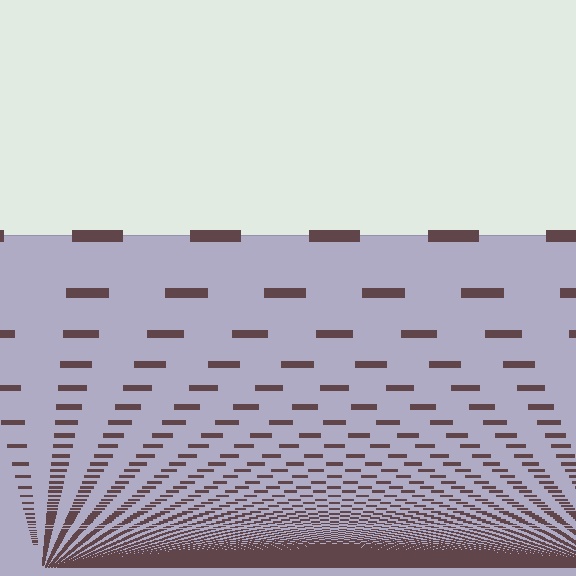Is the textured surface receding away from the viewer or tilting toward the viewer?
The surface appears to tilt toward the viewer. Texture elements get larger and sparser toward the top.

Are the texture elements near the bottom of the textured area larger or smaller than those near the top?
Smaller. The gradient is inverted — elements near the bottom are smaller and denser.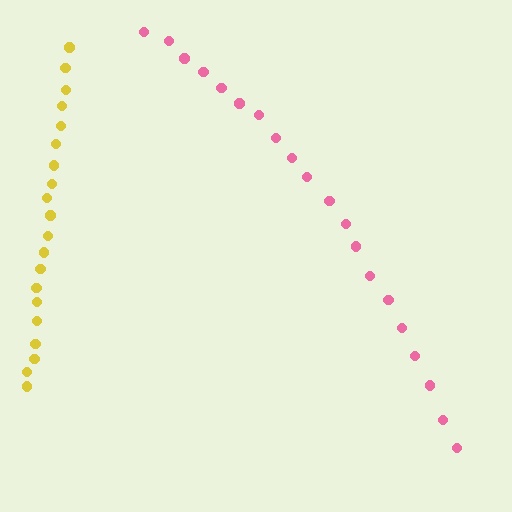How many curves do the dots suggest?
There are 2 distinct paths.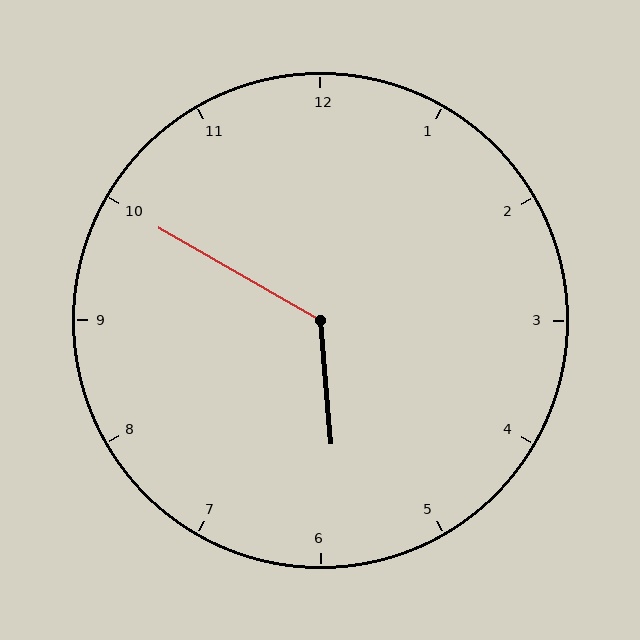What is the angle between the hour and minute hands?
Approximately 125 degrees.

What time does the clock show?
5:50.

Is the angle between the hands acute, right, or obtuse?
It is obtuse.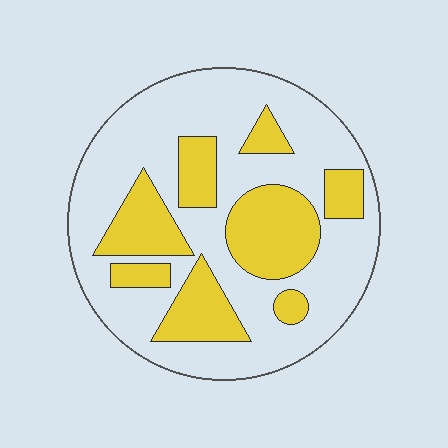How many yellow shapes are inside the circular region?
8.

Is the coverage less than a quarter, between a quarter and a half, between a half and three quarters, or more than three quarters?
Between a quarter and a half.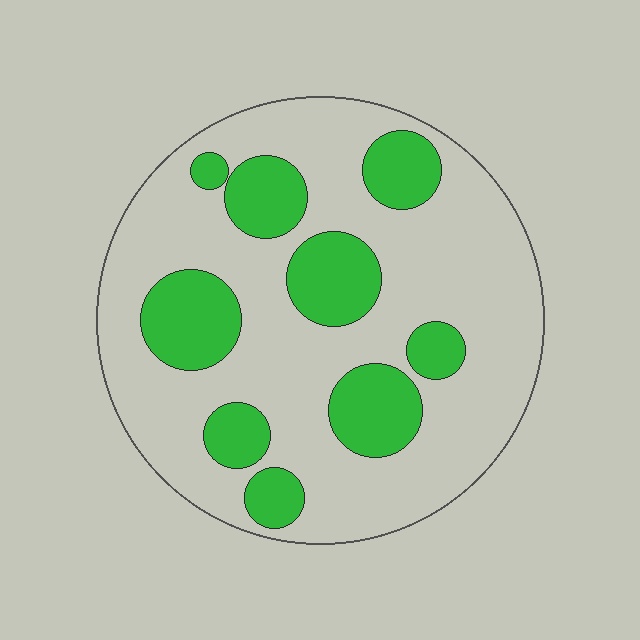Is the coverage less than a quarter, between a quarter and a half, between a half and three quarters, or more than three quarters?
Between a quarter and a half.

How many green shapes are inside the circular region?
9.